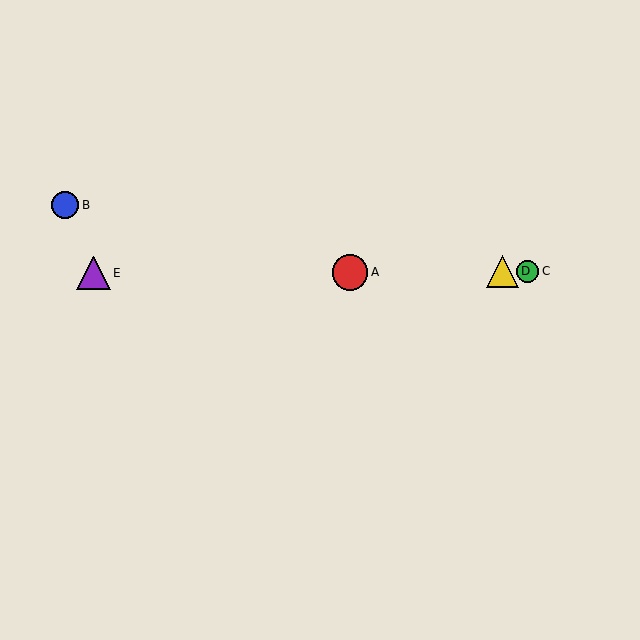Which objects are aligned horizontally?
Objects A, C, D, E are aligned horizontally.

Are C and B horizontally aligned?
No, C is at y≈271 and B is at y≈205.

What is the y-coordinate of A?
Object A is at y≈272.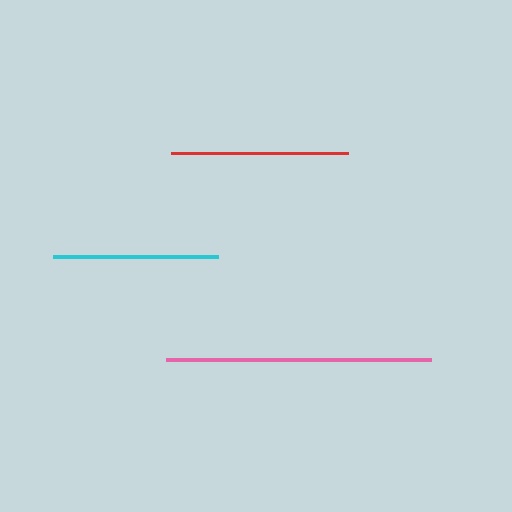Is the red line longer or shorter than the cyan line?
The red line is longer than the cyan line.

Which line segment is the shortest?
The cyan line is the shortest at approximately 165 pixels.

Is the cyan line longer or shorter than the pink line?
The pink line is longer than the cyan line.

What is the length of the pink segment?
The pink segment is approximately 264 pixels long.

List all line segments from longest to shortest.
From longest to shortest: pink, red, cyan.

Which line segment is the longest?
The pink line is the longest at approximately 264 pixels.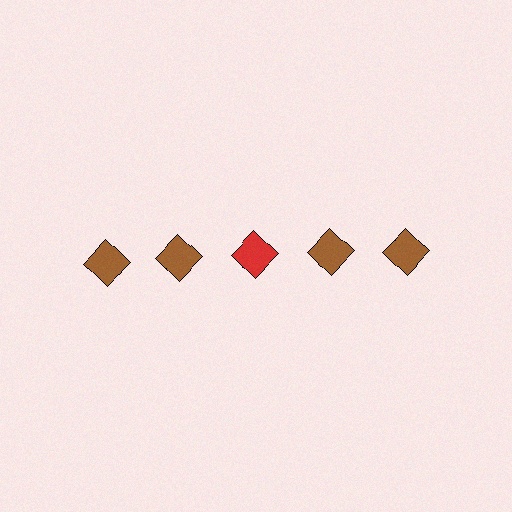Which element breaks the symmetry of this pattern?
The red diamond in the top row, center column breaks the symmetry. All other shapes are brown diamonds.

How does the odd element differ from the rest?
It has a different color: red instead of brown.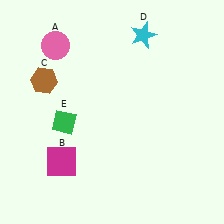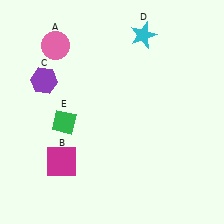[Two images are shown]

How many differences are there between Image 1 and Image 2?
There is 1 difference between the two images.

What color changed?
The hexagon (C) changed from brown in Image 1 to purple in Image 2.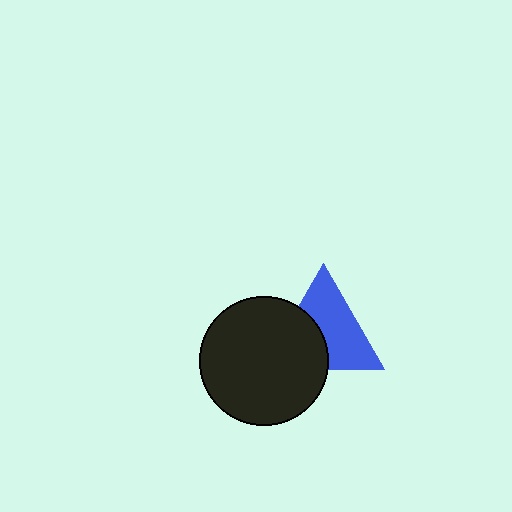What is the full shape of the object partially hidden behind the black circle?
The partially hidden object is a blue triangle.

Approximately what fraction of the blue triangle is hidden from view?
Roughly 40% of the blue triangle is hidden behind the black circle.